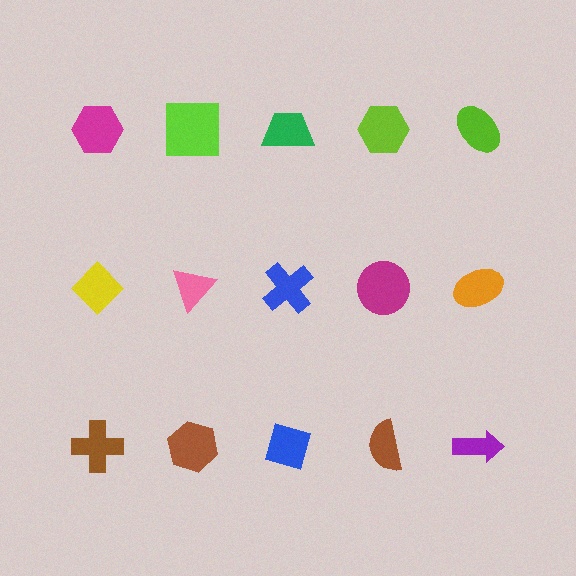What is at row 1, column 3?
A green trapezoid.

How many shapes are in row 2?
5 shapes.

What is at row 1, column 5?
A lime ellipse.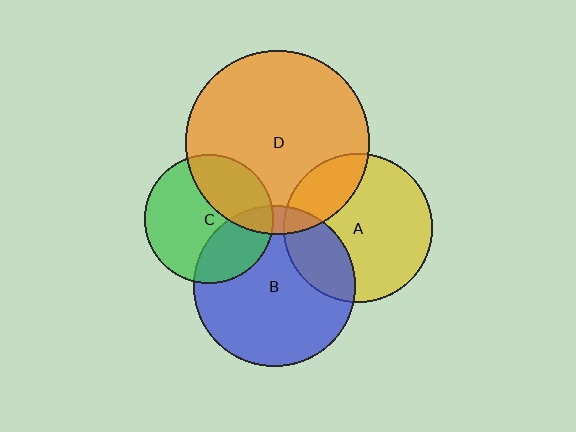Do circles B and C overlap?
Yes.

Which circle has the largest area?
Circle D (orange).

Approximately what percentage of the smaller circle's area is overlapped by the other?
Approximately 30%.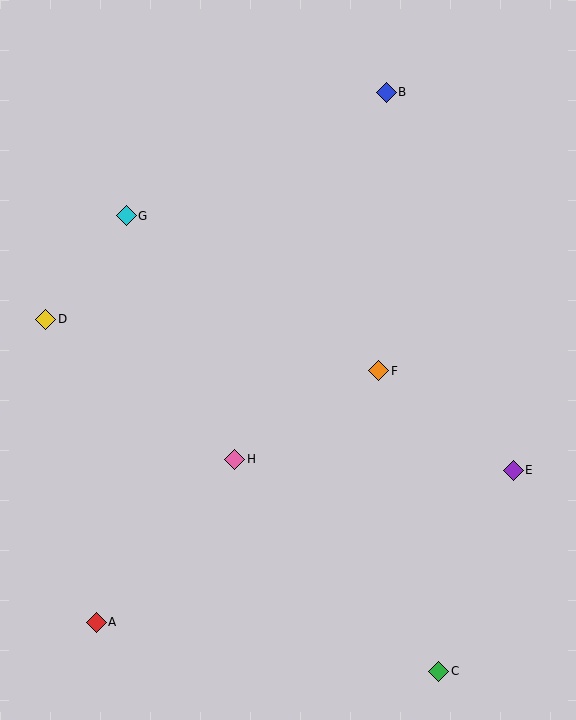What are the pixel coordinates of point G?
Point G is at (126, 216).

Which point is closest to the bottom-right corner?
Point C is closest to the bottom-right corner.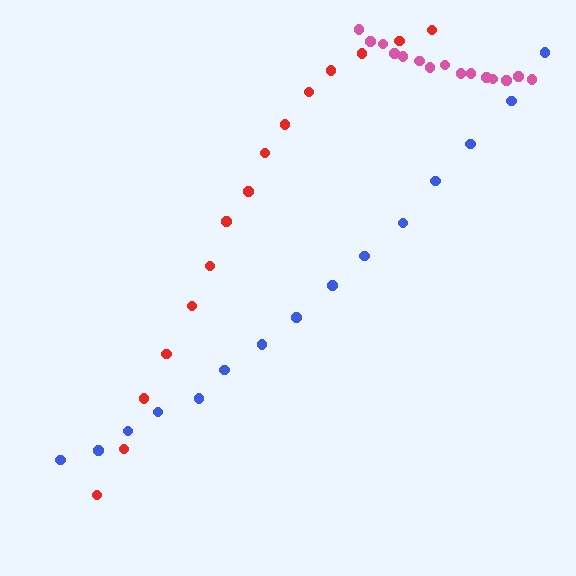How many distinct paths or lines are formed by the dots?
There are 3 distinct paths.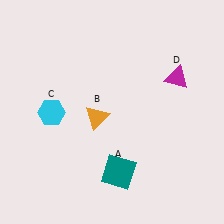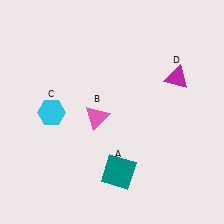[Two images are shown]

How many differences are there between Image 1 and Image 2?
There is 1 difference between the two images.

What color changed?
The triangle (B) changed from orange in Image 1 to pink in Image 2.